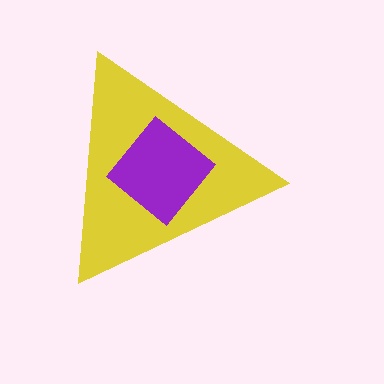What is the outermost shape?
The yellow triangle.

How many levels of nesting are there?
2.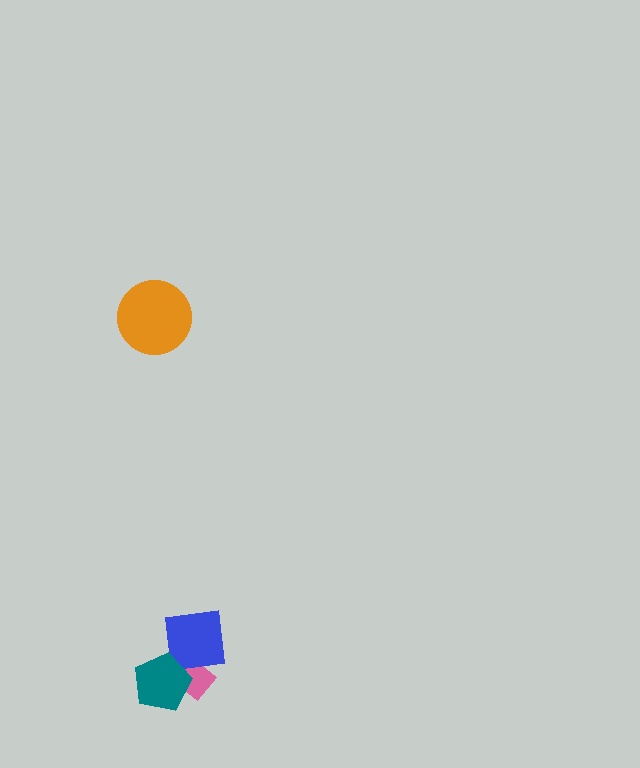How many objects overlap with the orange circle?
0 objects overlap with the orange circle.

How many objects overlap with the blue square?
2 objects overlap with the blue square.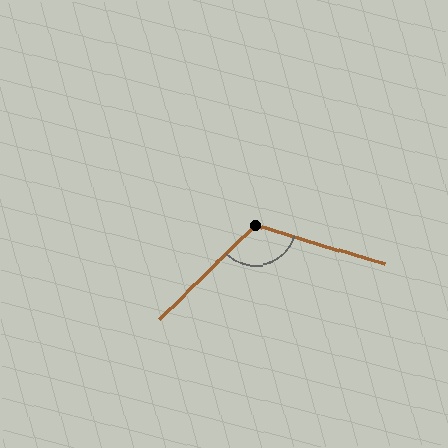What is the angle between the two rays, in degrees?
Approximately 119 degrees.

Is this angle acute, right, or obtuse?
It is obtuse.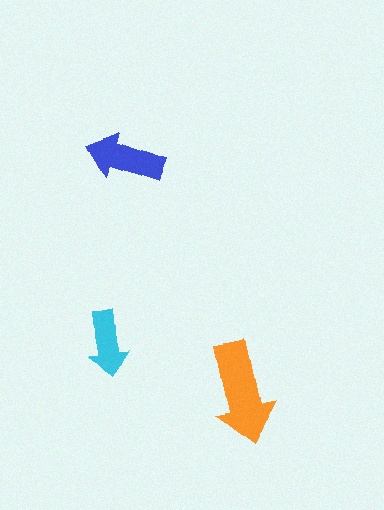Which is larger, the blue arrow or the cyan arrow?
The blue one.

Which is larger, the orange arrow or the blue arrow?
The orange one.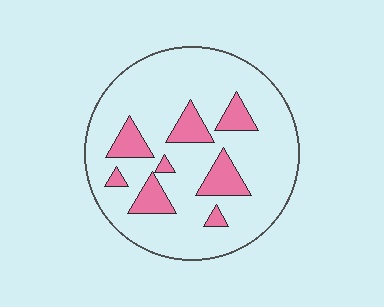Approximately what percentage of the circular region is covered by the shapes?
Approximately 20%.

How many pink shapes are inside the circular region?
8.